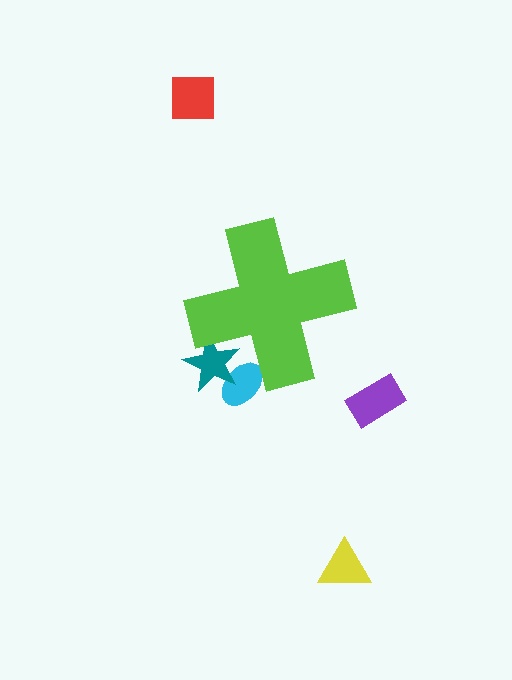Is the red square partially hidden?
No, the red square is fully visible.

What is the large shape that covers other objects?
A lime cross.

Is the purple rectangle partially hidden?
No, the purple rectangle is fully visible.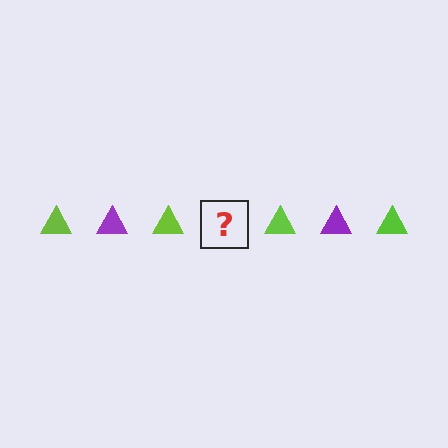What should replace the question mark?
The question mark should be replaced with a purple triangle.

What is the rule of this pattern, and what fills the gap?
The rule is that the pattern cycles through lime, purple triangles. The gap should be filled with a purple triangle.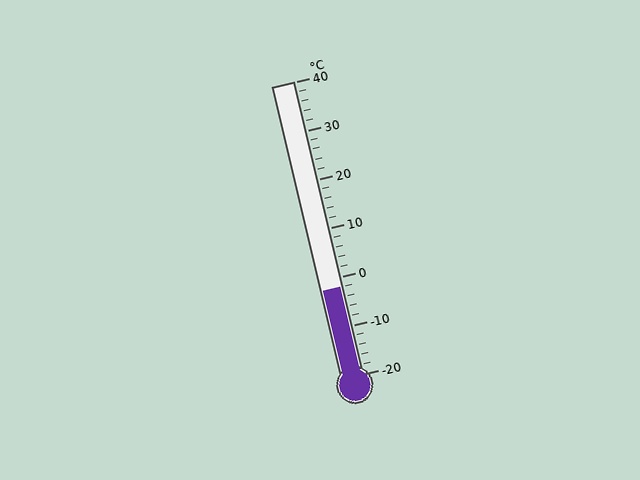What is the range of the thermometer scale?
The thermometer scale ranges from -20°C to 40°C.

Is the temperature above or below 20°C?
The temperature is below 20°C.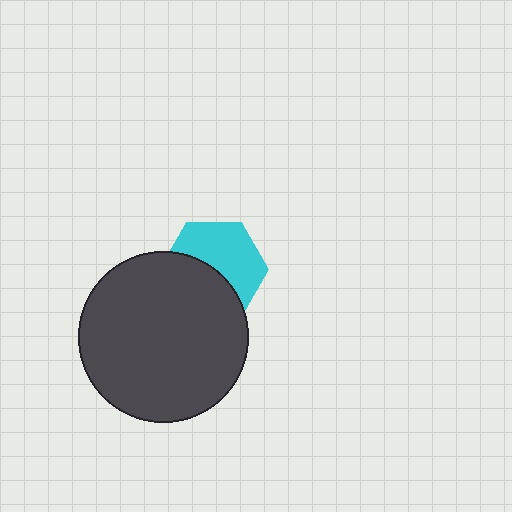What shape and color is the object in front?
The object in front is a dark gray circle.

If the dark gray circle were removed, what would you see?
You would see the complete cyan hexagon.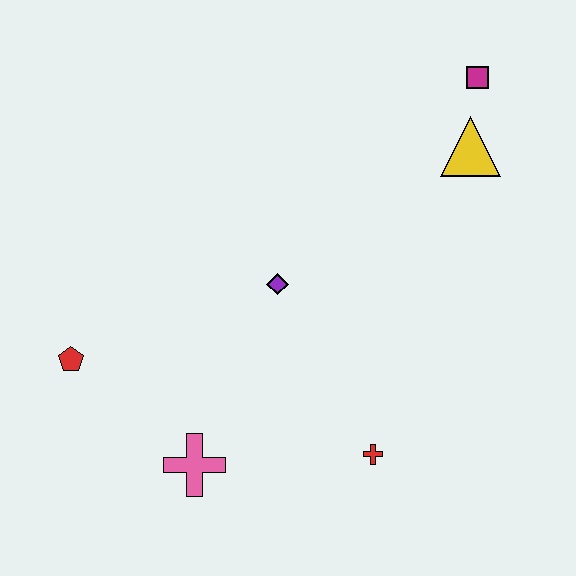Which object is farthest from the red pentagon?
The magenta square is farthest from the red pentagon.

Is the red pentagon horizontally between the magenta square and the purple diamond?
No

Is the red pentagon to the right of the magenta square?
No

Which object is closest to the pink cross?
The red pentagon is closest to the pink cross.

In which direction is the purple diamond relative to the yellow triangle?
The purple diamond is to the left of the yellow triangle.